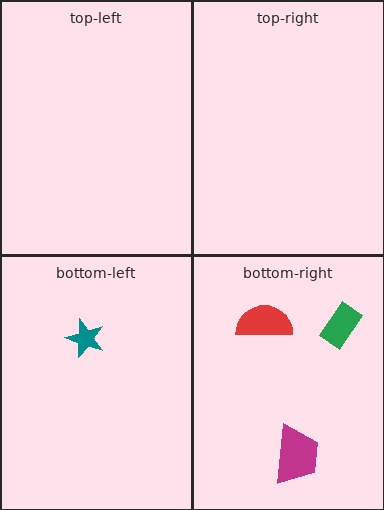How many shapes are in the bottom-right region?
3.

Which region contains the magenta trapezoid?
The bottom-right region.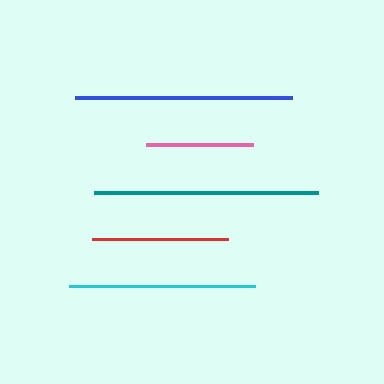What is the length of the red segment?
The red segment is approximately 136 pixels long.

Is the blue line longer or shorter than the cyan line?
The blue line is longer than the cyan line.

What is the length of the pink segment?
The pink segment is approximately 106 pixels long.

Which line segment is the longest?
The teal line is the longest at approximately 225 pixels.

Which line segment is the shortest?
The pink line is the shortest at approximately 106 pixels.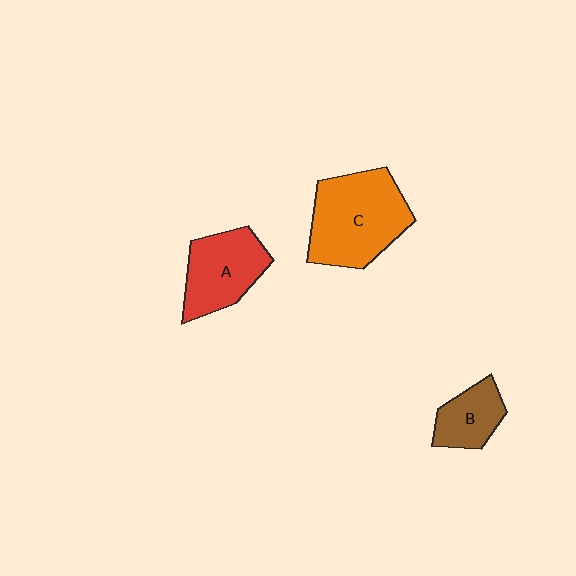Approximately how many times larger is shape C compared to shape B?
Approximately 2.2 times.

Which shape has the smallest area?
Shape B (brown).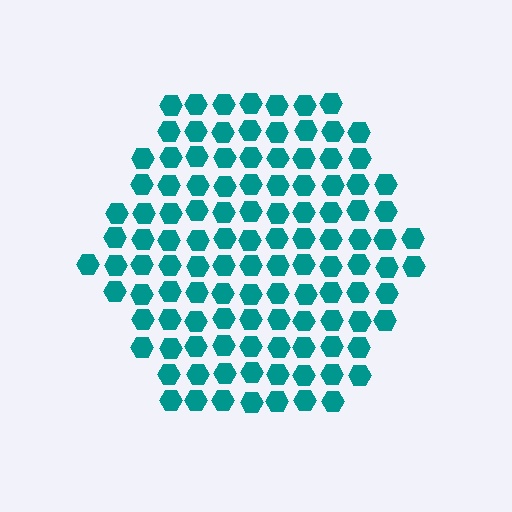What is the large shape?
The large shape is a hexagon.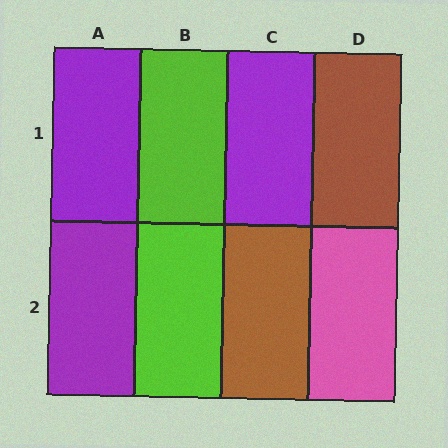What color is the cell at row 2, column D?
Pink.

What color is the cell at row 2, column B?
Lime.